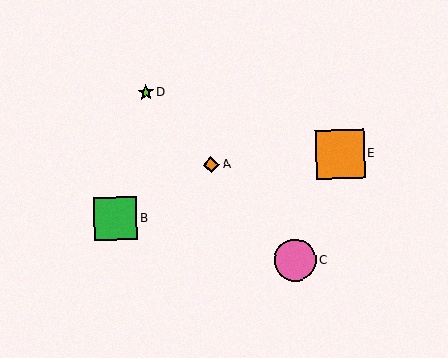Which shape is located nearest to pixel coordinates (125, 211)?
The green square (labeled B) at (115, 218) is nearest to that location.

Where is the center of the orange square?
The center of the orange square is at (340, 154).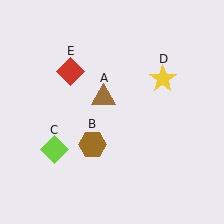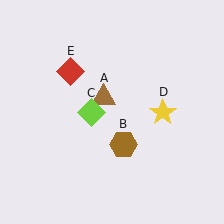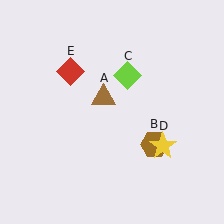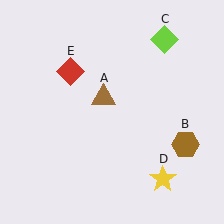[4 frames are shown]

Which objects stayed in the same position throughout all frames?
Brown triangle (object A) and red diamond (object E) remained stationary.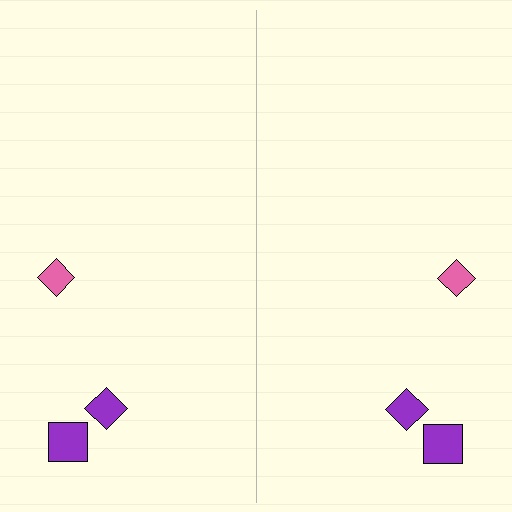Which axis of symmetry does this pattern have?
The pattern has a vertical axis of symmetry running through the center of the image.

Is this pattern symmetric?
Yes, this pattern has bilateral (reflection) symmetry.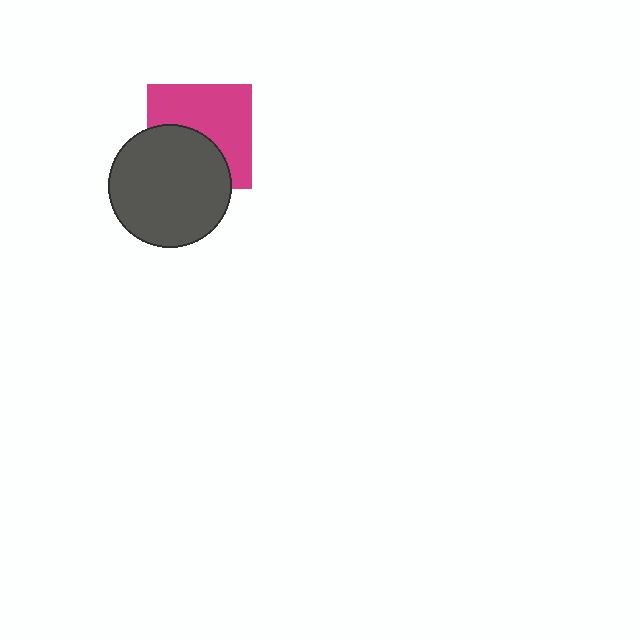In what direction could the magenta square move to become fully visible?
The magenta square could move up. That would shift it out from behind the dark gray circle entirely.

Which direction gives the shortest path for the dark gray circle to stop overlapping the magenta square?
Moving down gives the shortest separation.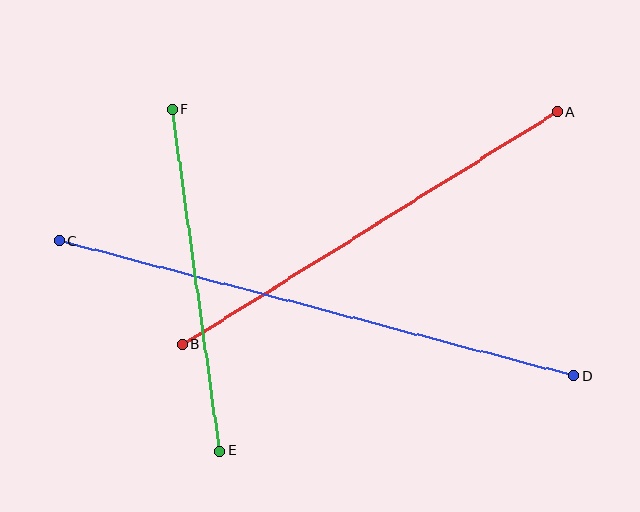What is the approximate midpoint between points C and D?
The midpoint is at approximately (316, 308) pixels.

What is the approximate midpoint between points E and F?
The midpoint is at approximately (196, 280) pixels.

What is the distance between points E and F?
The distance is approximately 344 pixels.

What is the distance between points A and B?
The distance is approximately 441 pixels.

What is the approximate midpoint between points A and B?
The midpoint is at approximately (370, 228) pixels.